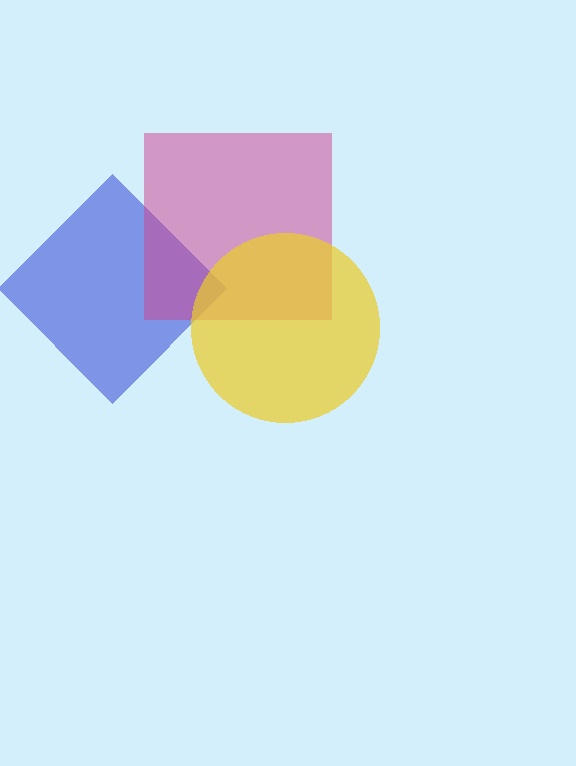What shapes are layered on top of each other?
The layered shapes are: a blue diamond, a magenta square, a yellow circle.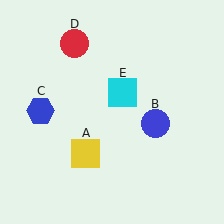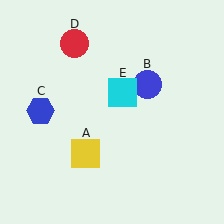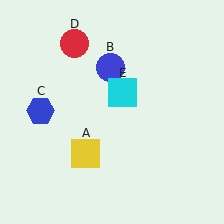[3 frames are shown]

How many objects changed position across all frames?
1 object changed position: blue circle (object B).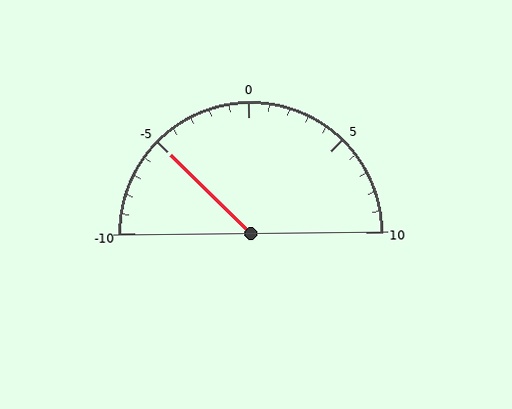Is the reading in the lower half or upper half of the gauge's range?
The reading is in the lower half of the range (-10 to 10).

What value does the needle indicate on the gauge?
The needle indicates approximately -5.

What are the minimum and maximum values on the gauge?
The gauge ranges from -10 to 10.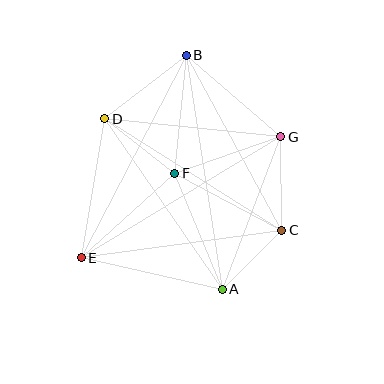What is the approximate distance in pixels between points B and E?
The distance between B and E is approximately 228 pixels.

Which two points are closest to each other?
Points A and C are closest to each other.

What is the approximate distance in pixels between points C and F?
The distance between C and F is approximately 121 pixels.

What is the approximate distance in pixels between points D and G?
The distance between D and G is approximately 177 pixels.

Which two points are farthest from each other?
Points A and B are farthest from each other.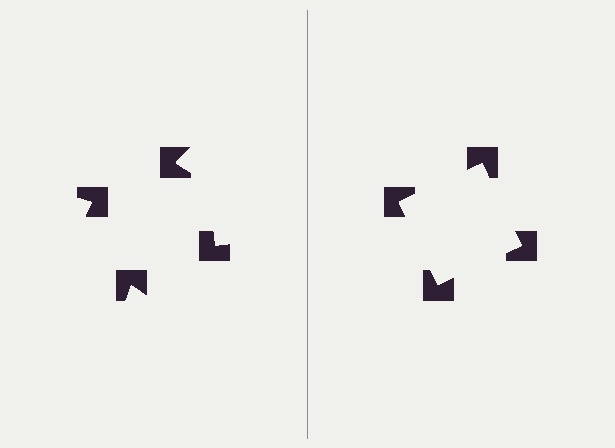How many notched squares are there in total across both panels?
8 — 4 on each side.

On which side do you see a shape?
An illusory square appears on the right side. On the left side the wedge cuts are rotated, so no coherent shape forms.